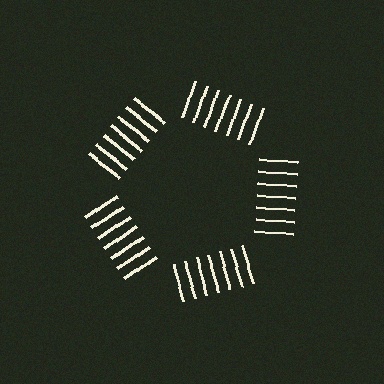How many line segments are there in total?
35 — 7 along each of the 5 edges.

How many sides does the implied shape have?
5 sides — the line-ends trace a pentagon.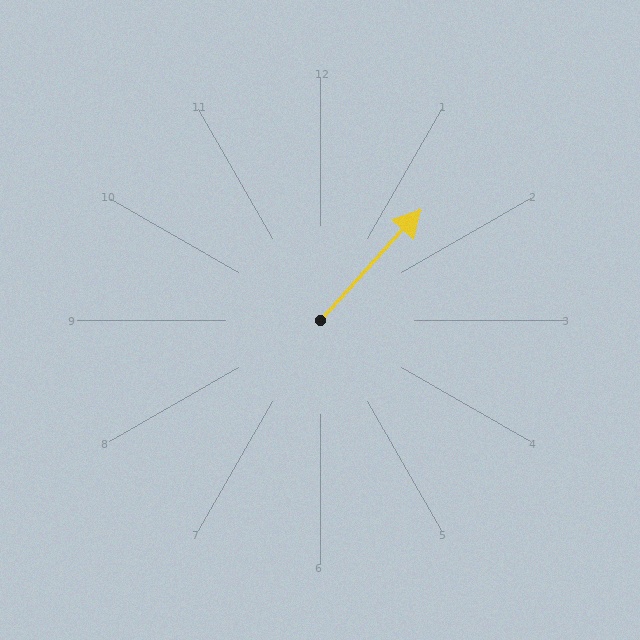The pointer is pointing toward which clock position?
Roughly 1 o'clock.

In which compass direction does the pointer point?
Northeast.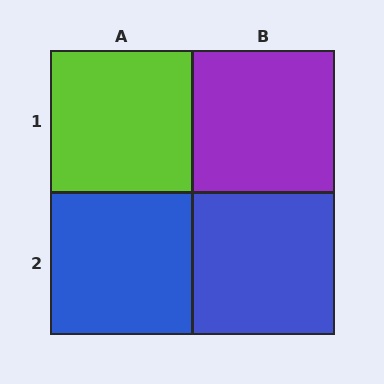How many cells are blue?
2 cells are blue.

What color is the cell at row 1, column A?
Lime.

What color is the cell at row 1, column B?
Purple.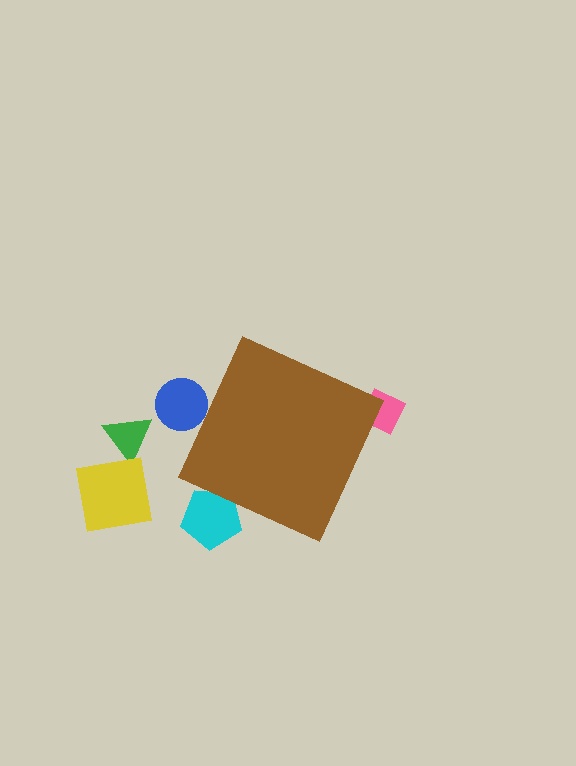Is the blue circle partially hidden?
Yes, the blue circle is partially hidden behind the brown diamond.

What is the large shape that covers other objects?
A brown diamond.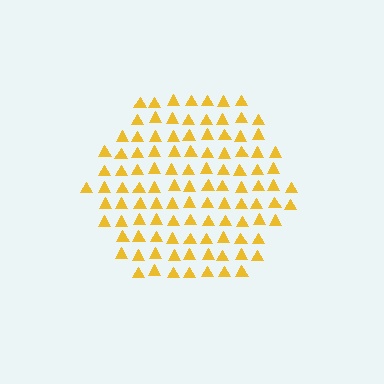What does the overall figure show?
The overall figure shows a hexagon.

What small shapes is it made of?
It is made of small triangles.